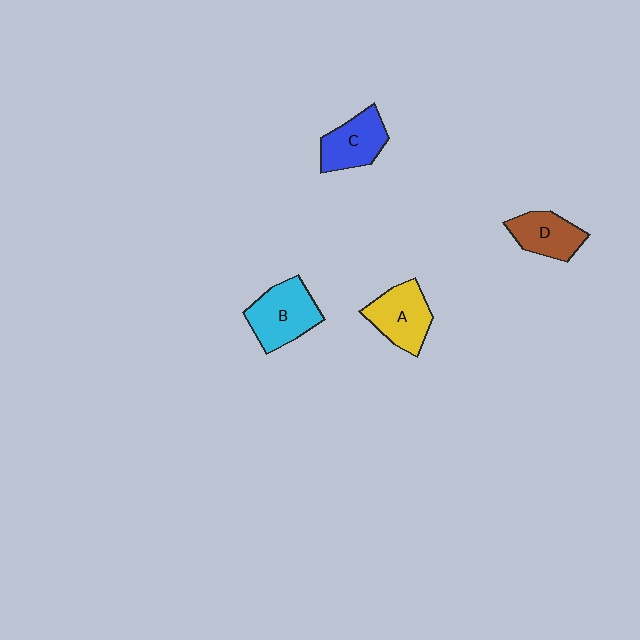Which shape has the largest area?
Shape B (cyan).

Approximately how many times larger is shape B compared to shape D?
Approximately 1.3 times.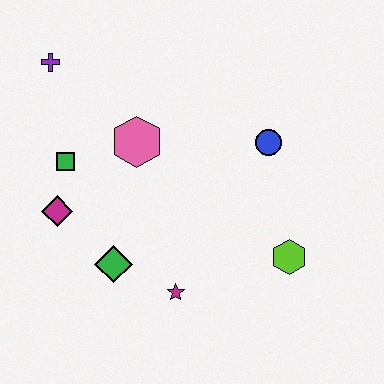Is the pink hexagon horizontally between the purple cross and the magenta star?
Yes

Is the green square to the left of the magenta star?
Yes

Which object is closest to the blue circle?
The lime hexagon is closest to the blue circle.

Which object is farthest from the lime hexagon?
The purple cross is farthest from the lime hexagon.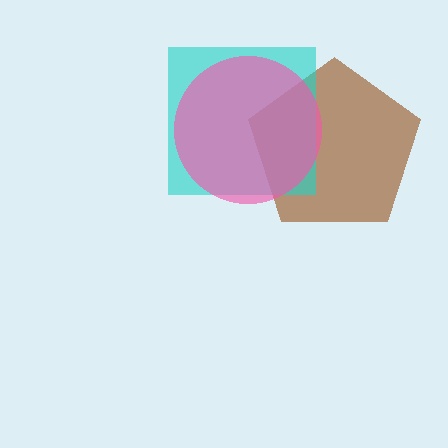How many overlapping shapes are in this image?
There are 3 overlapping shapes in the image.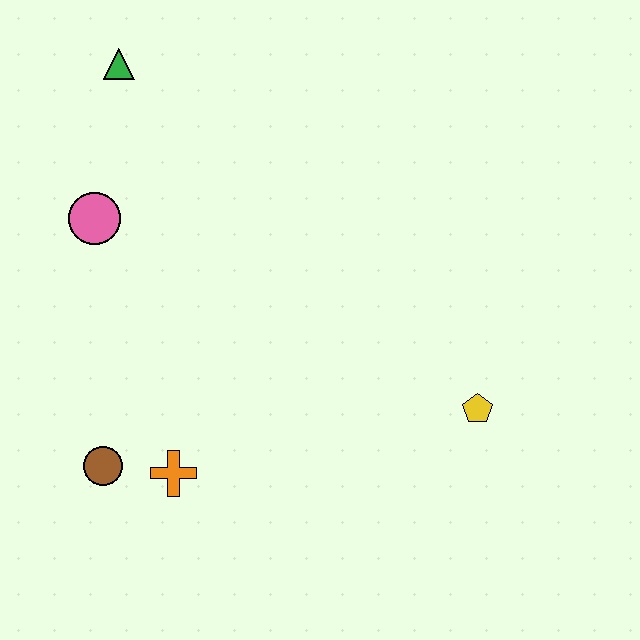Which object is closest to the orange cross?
The brown circle is closest to the orange cross.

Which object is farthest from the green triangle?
The yellow pentagon is farthest from the green triangle.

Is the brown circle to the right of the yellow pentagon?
No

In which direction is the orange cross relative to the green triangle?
The orange cross is below the green triangle.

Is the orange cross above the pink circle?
No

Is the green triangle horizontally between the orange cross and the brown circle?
Yes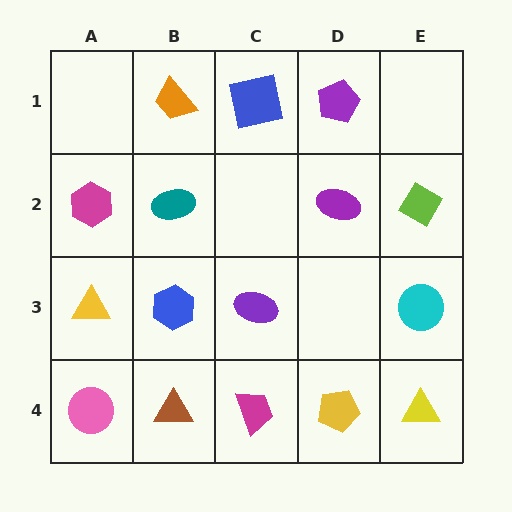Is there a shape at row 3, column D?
No, that cell is empty.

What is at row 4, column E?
A yellow triangle.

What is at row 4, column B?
A brown triangle.